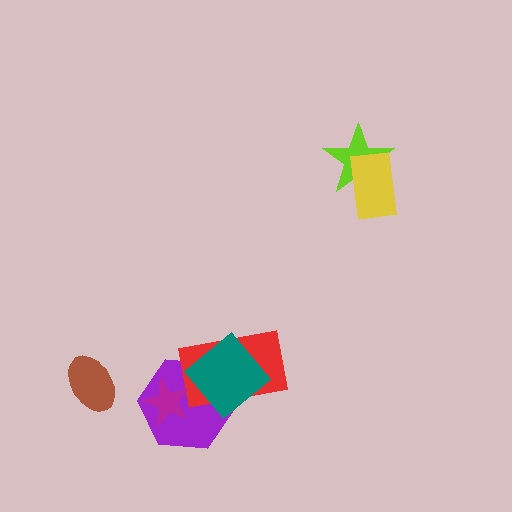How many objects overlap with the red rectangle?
2 objects overlap with the red rectangle.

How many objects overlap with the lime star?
1 object overlaps with the lime star.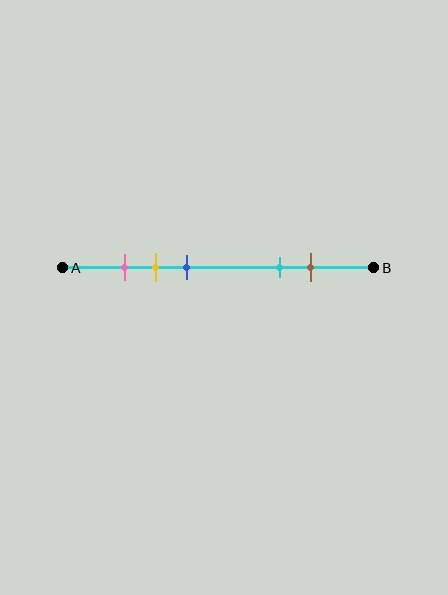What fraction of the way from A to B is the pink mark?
The pink mark is approximately 20% (0.2) of the way from A to B.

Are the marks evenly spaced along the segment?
No, the marks are not evenly spaced.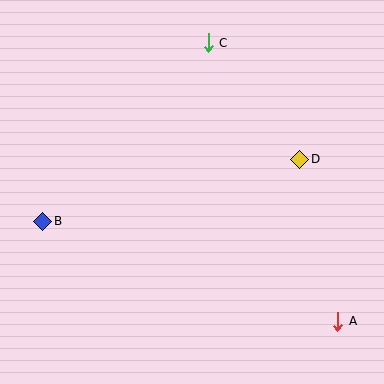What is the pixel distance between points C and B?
The distance between C and B is 244 pixels.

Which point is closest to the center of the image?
Point D at (300, 159) is closest to the center.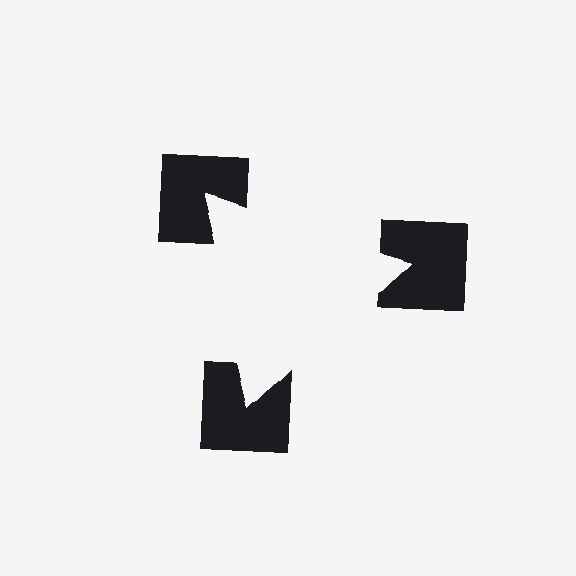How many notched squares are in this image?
There are 3 — one at each vertex of the illusory triangle.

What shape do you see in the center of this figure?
An illusory triangle — its edges are inferred from the aligned wedge cuts in the notched squares, not physically drawn.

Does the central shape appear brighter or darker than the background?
It typically appears slightly brighter than the background, even though no actual brightness change is drawn.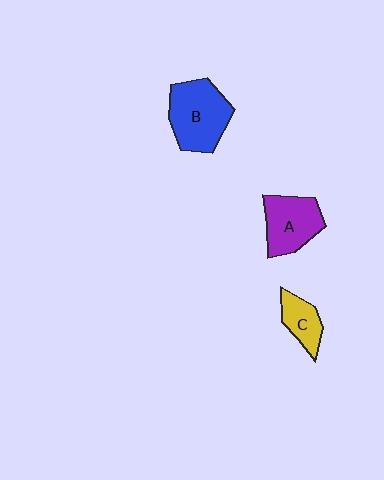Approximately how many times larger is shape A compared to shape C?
Approximately 1.7 times.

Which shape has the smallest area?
Shape C (yellow).